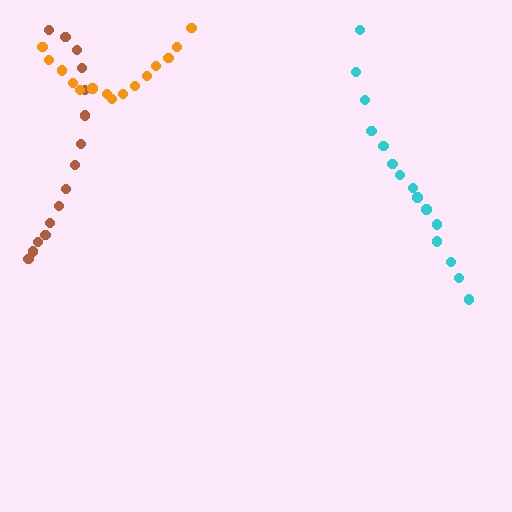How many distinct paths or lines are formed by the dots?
There are 3 distinct paths.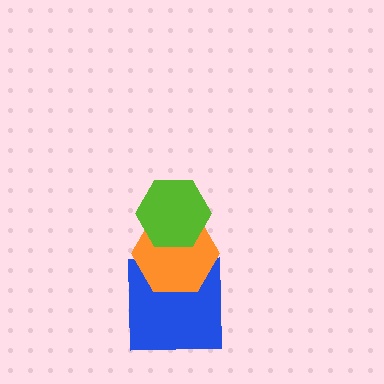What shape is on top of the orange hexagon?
The lime hexagon is on top of the orange hexagon.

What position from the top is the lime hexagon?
The lime hexagon is 1st from the top.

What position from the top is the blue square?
The blue square is 3rd from the top.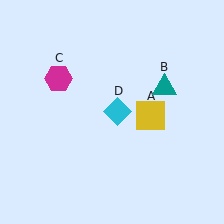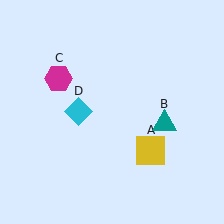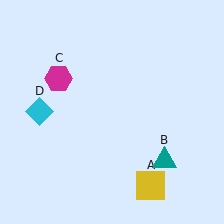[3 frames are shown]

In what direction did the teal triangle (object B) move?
The teal triangle (object B) moved down.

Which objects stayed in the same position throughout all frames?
Magenta hexagon (object C) remained stationary.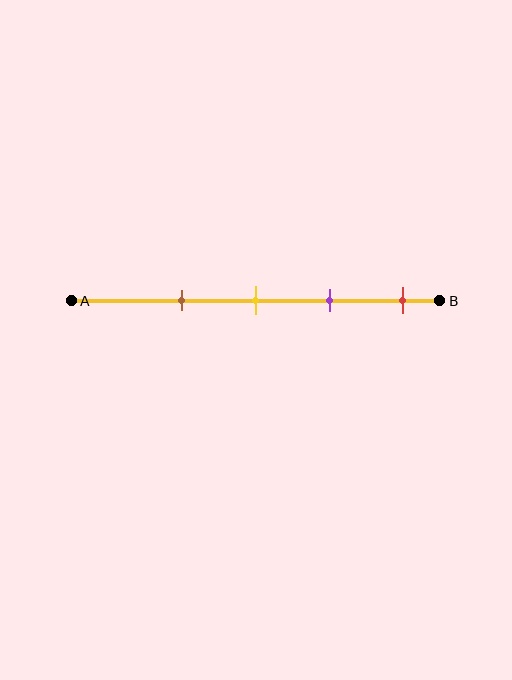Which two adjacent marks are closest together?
The yellow and purple marks are the closest adjacent pair.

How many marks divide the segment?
There are 4 marks dividing the segment.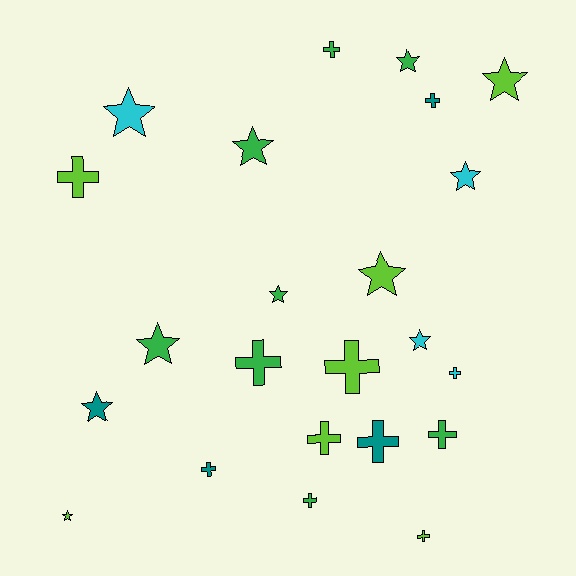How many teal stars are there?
There is 1 teal star.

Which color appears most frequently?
Green, with 8 objects.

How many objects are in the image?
There are 23 objects.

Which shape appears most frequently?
Cross, with 12 objects.